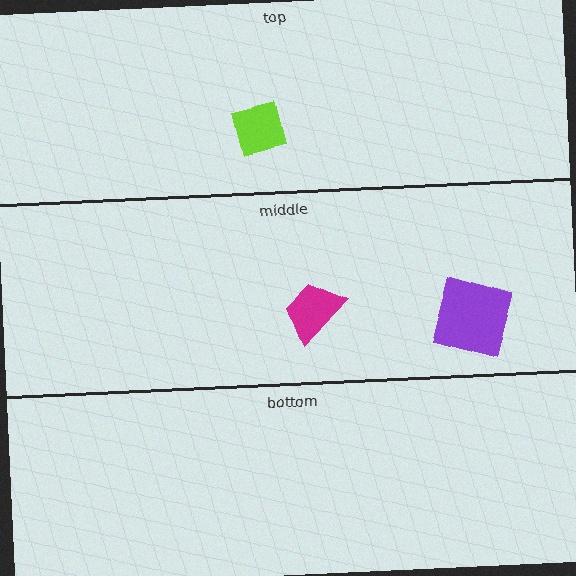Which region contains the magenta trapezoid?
The middle region.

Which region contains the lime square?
The top region.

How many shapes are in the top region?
1.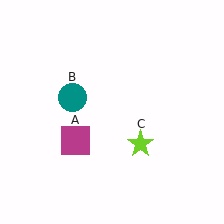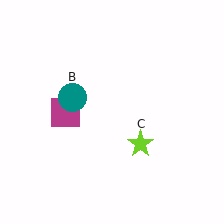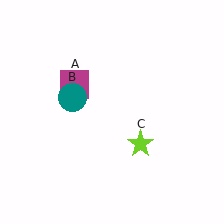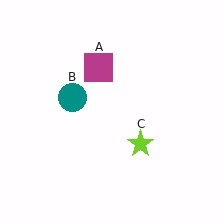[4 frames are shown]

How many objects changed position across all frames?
1 object changed position: magenta square (object A).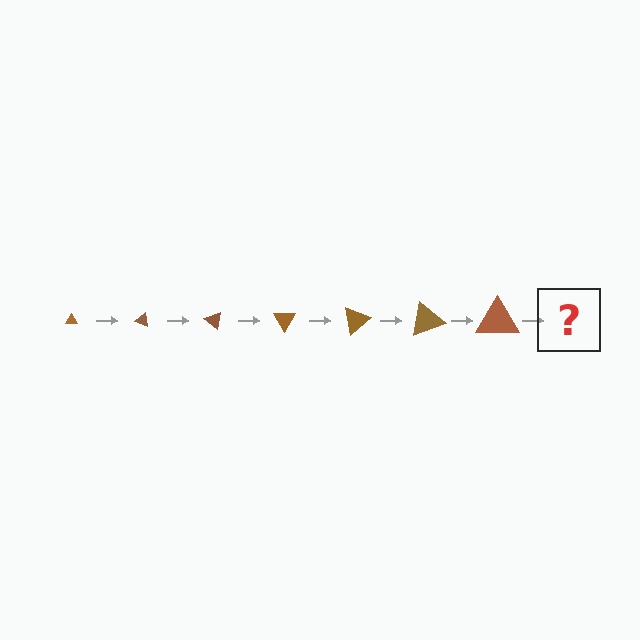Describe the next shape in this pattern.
It should be a triangle, larger than the previous one and rotated 140 degrees from the start.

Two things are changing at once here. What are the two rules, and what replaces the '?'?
The two rules are that the triangle grows larger each step and it rotates 20 degrees each step. The '?' should be a triangle, larger than the previous one and rotated 140 degrees from the start.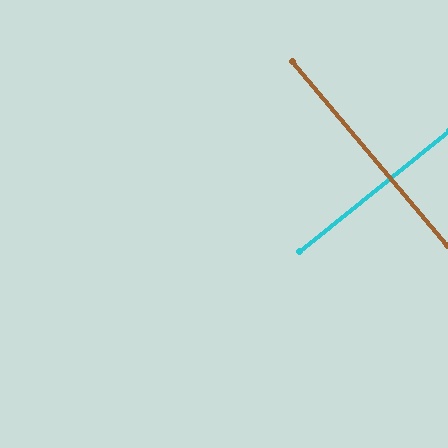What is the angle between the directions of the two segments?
Approximately 89 degrees.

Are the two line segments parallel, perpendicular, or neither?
Perpendicular — they meet at approximately 89°.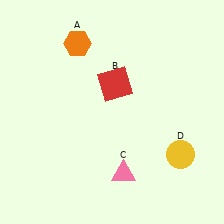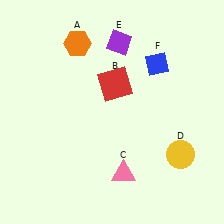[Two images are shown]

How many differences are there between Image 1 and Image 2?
There are 2 differences between the two images.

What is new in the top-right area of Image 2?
A blue diamond (F) was added in the top-right area of Image 2.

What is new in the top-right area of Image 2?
A purple diamond (E) was added in the top-right area of Image 2.